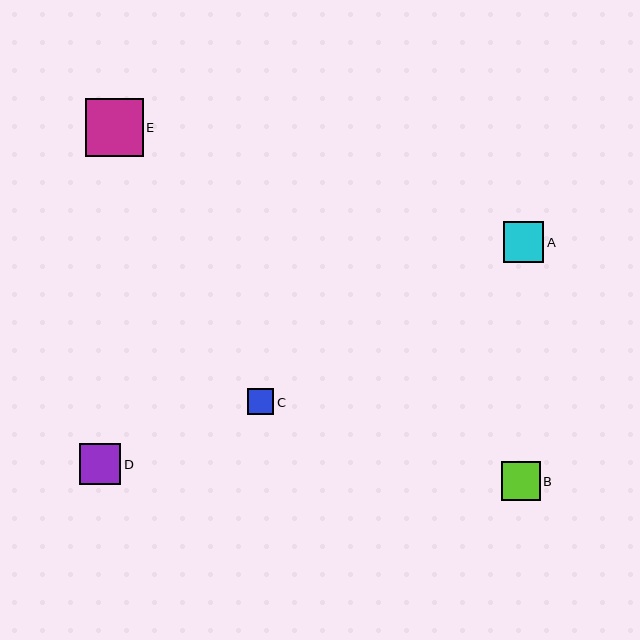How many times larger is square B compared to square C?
Square B is approximately 1.5 times the size of square C.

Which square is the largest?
Square E is the largest with a size of approximately 58 pixels.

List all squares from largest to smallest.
From largest to smallest: E, D, A, B, C.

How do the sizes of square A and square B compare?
Square A and square B are approximately the same size.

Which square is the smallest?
Square C is the smallest with a size of approximately 26 pixels.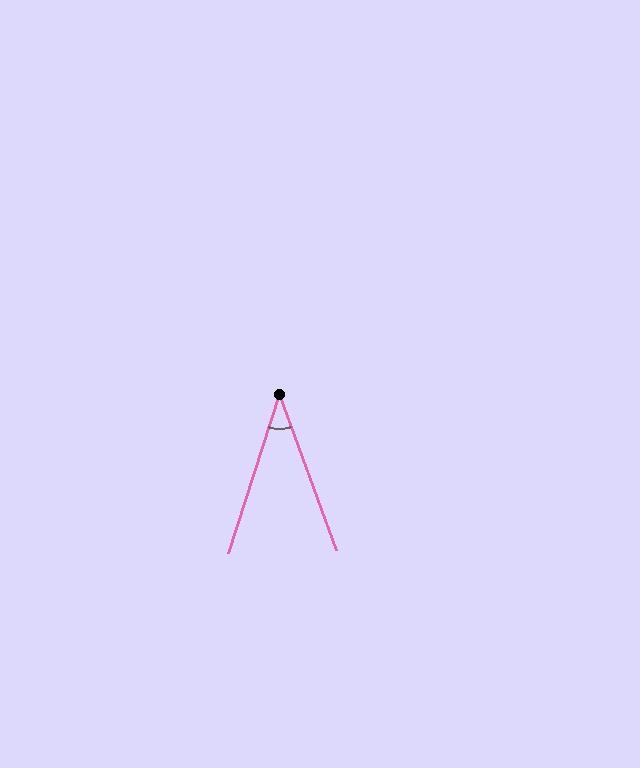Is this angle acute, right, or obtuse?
It is acute.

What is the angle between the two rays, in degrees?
Approximately 38 degrees.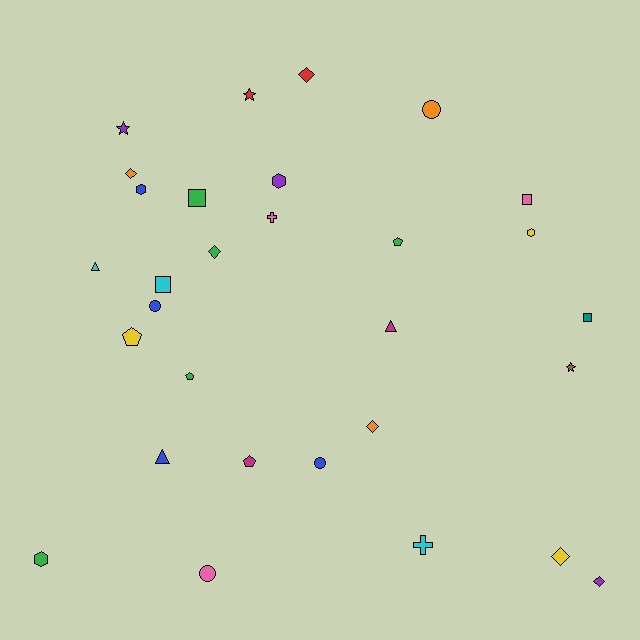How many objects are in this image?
There are 30 objects.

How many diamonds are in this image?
There are 6 diamonds.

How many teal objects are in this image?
There is 1 teal object.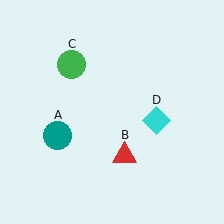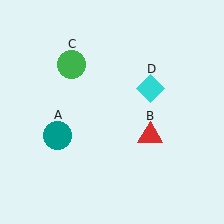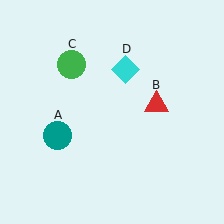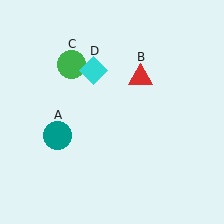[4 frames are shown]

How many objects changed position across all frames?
2 objects changed position: red triangle (object B), cyan diamond (object D).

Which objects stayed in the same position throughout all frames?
Teal circle (object A) and green circle (object C) remained stationary.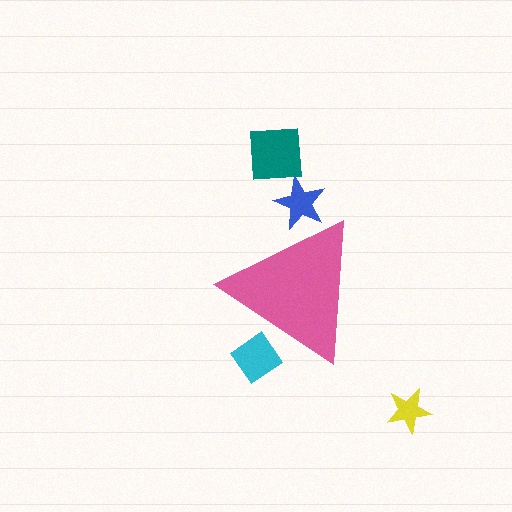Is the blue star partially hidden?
Yes, the blue star is partially hidden behind the pink triangle.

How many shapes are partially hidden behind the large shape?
2 shapes are partially hidden.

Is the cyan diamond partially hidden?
Yes, the cyan diamond is partially hidden behind the pink triangle.